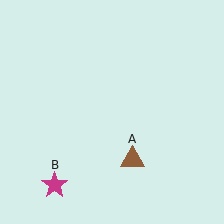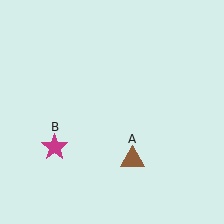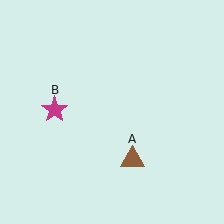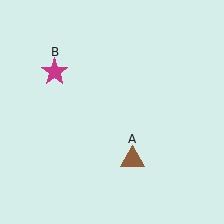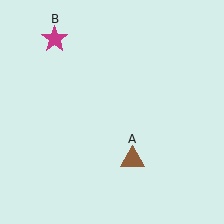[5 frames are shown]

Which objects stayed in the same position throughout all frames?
Brown triangle (object A) remained stationary.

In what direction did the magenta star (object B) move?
The magenta star (object B) moved up.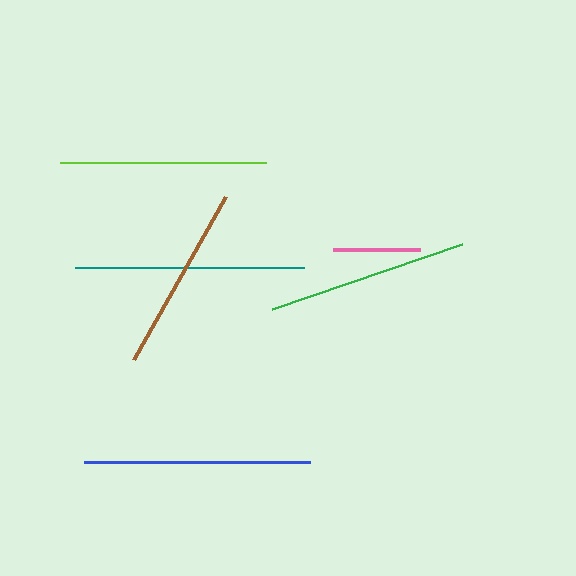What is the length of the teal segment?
The teal segment is approximately 229 pixels long.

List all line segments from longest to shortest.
From longest to shortest: teal, blue, lime, green, brown, pink.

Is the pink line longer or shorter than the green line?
The green line is longer than the pink line.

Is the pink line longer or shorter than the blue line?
The blue line is longer than the pink line.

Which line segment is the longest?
The teal line is the longest at approximately 229 pixels.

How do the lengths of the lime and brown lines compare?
The lime and brown lines are approximately the same length.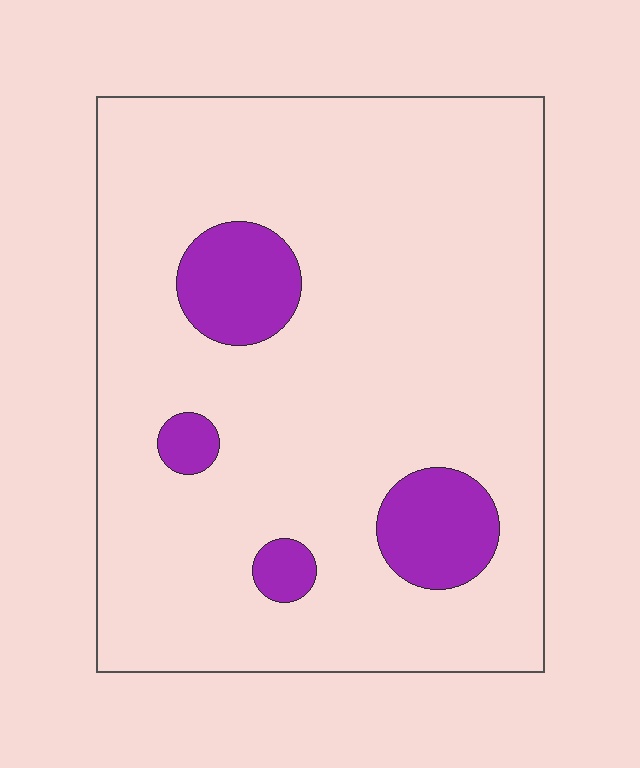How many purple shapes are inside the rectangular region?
4.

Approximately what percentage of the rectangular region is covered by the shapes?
Approximately 10%.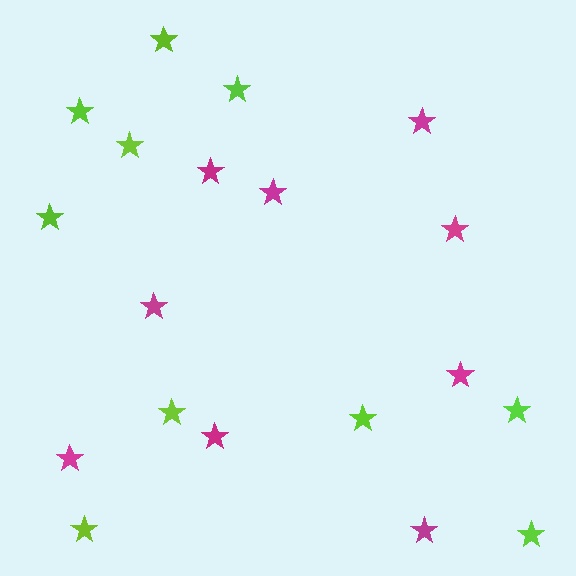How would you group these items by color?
There are 2 groups: one group of lime stars (10) and one group of magenta stars (9).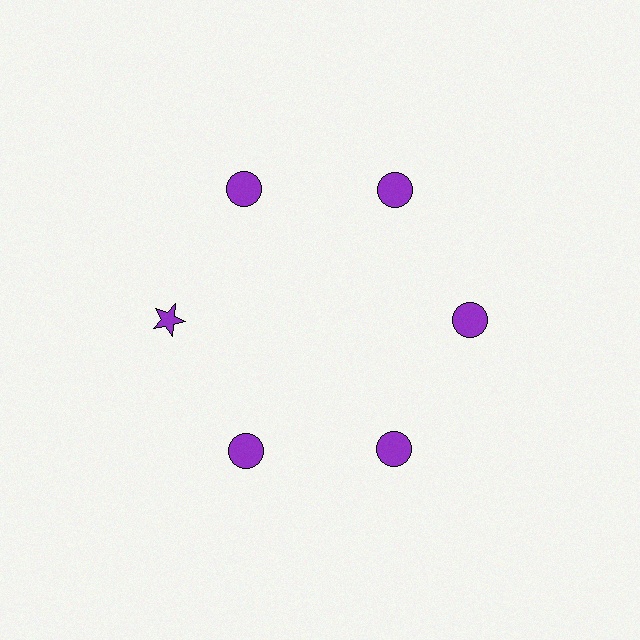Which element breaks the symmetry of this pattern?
The purple star at roughly the 9 o'clock position breaks the symmetry. All other shapes are purple circles.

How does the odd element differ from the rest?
It has a different shape: star instead of circle.